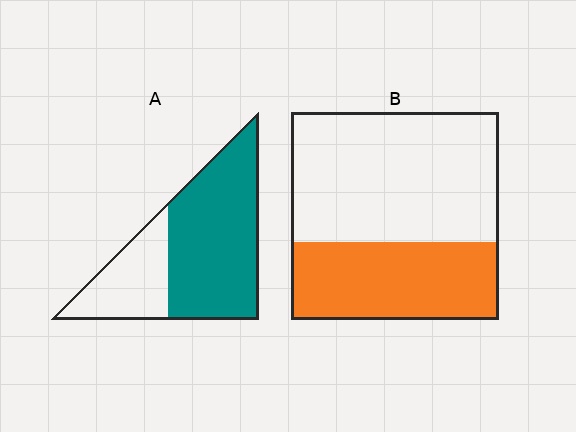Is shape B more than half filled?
No.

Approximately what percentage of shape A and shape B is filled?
A is approximately 70% and B is approximately 40%.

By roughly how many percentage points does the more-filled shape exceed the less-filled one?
By roughly 30 percentage points (A over B).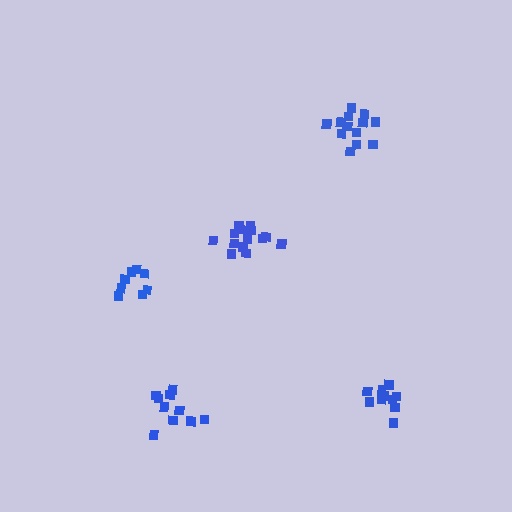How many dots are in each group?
Group 1: 14 dots, Group 2: 8 dots, Group 3: 14 dots, Group 4: 10 dots, Group 5: 10 dots (56 total).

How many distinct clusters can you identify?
There are 5 distinct clusters.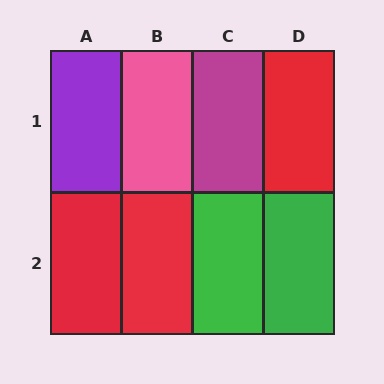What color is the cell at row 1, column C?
Magenta.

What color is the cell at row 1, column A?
Purple.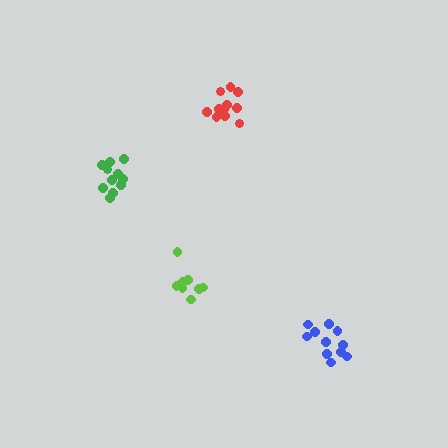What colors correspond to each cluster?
The clusters are colored: red, green, lime, blue.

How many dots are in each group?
Group 1: 11 dots, Group 2: 11 dots, Group 3: 8 dots, Group 4: 11 dots (41 total).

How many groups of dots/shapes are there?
There are 4 groups.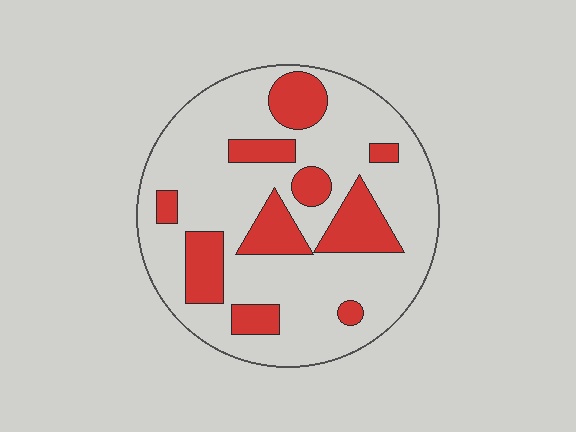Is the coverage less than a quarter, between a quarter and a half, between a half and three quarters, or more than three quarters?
Between a quarter and a half.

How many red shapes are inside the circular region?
10.